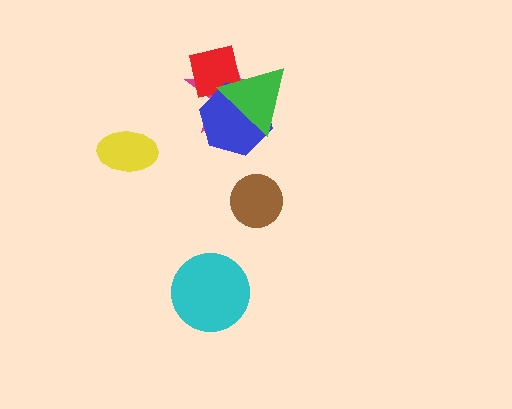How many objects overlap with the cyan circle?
0 objects overlap with the cyan circle.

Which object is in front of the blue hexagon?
The green triangle is in front of the blue hexagon.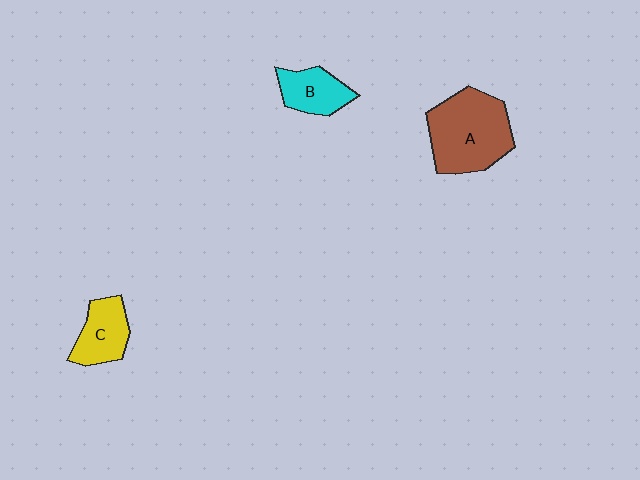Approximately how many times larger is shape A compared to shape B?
Approximately 2.0 times.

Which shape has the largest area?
Shape A (brown).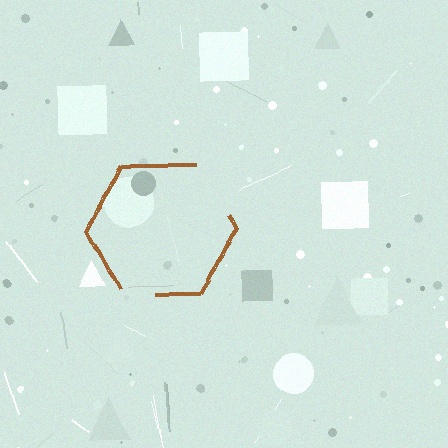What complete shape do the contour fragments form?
The contour fragments form a hexagon.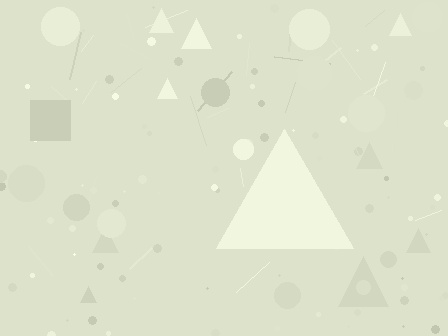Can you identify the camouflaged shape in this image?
The camouflaged shape is a triangle.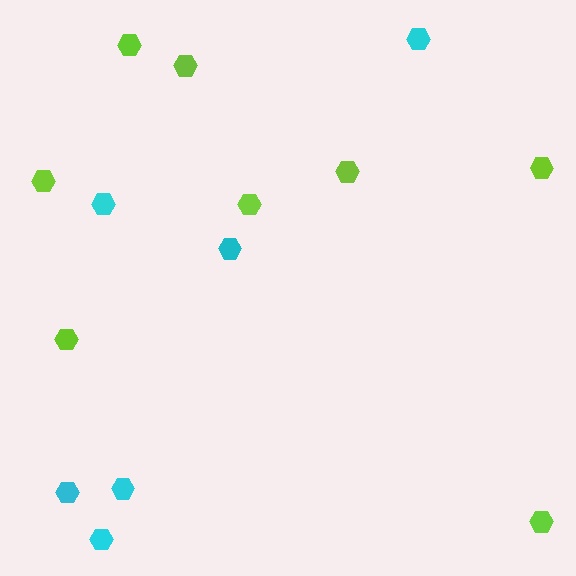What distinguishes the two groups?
There are 2 groups: one group of cyan hexagons (6) and one group of lime hexagons (8).